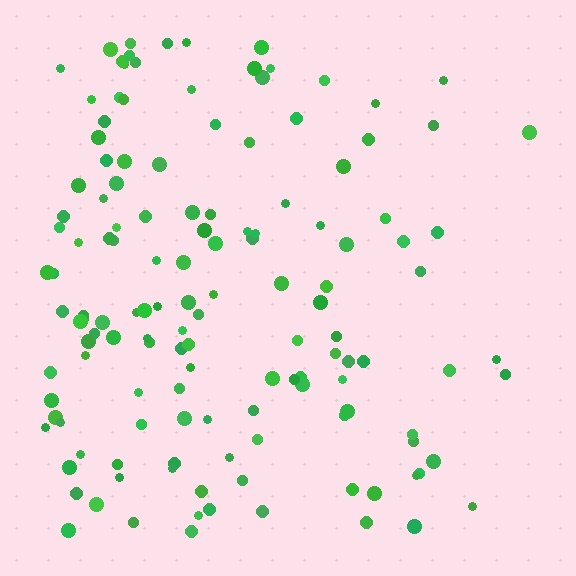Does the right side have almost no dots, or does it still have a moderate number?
Still a moderate number, just noticeably fewer than the left.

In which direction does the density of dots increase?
From right to left, with the left side densest.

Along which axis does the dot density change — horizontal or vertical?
Horizontal.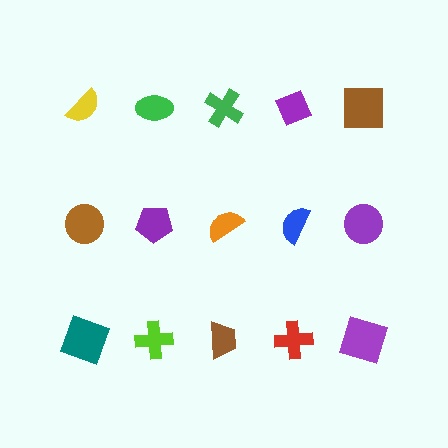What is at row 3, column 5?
A purple square.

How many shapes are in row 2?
5 shapes.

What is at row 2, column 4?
A blue semicircle.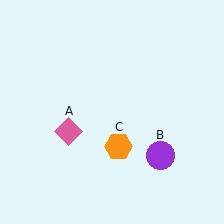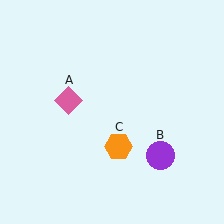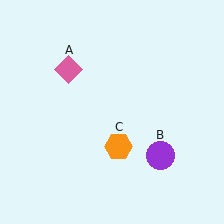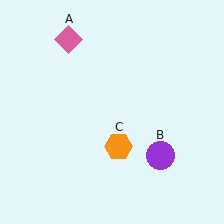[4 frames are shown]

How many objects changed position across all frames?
1 object changed position: pink diamond (object A).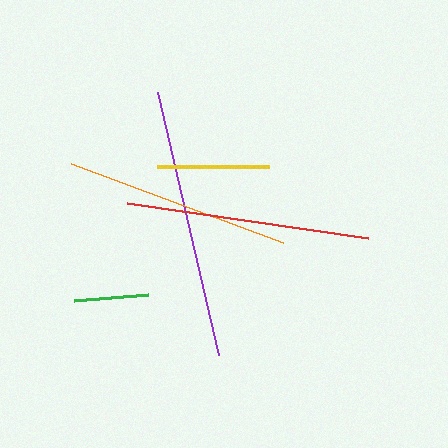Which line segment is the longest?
The purple line is the longest at approximately 270 pixels.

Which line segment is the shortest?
The green line is the shortest at approximately 74 pixels.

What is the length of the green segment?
The green segment is approximately 74 pixels long.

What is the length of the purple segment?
The purple segment is approximately 270 pixels long.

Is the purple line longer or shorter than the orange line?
The purple line is longer than the orange line.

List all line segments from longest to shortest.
From longest to shortest: purple, red, orange, yellow, green.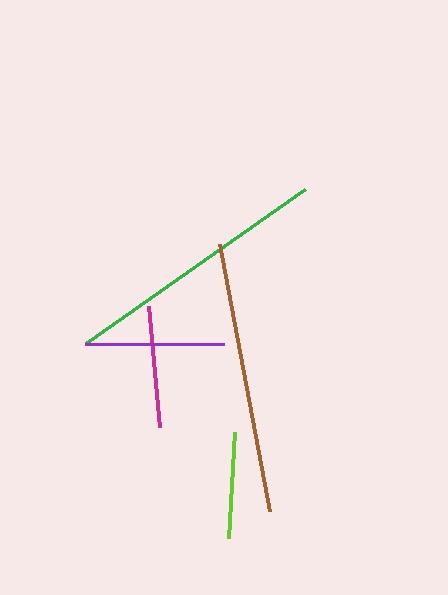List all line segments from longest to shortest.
From longest to shortest: brown, green, purple, magenta, lime.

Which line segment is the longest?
The brown line is the longest at approximately 271 pixels.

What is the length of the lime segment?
The lime segment is approximately 106 pixels long.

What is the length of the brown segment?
The brown segment is approximately 271 pixels long.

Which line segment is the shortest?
The lime line is the shortest at approximately 106 pixels.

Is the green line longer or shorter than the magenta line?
The green line is longer than the magenta line.